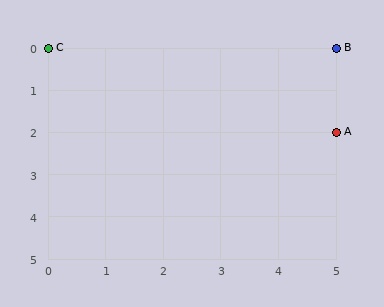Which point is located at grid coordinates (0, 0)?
Point C is at (0, 0).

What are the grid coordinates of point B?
Point B is at grid coordinates (5, 0).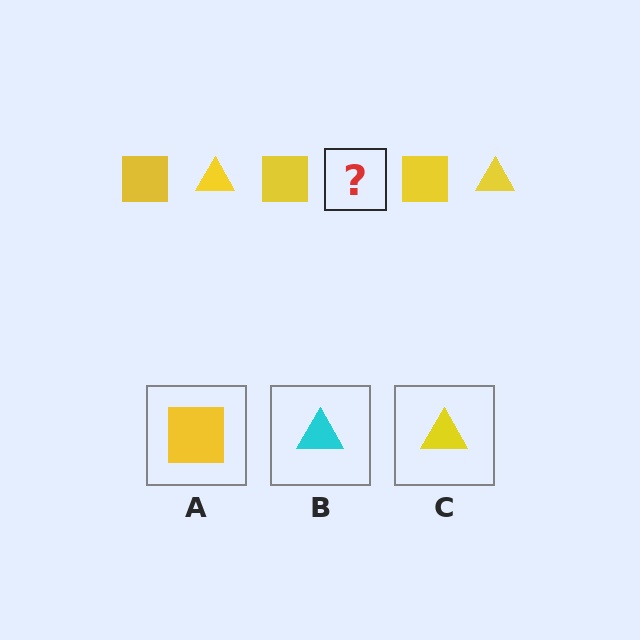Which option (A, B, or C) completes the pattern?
C.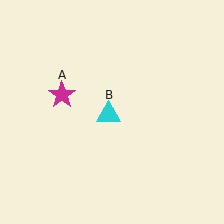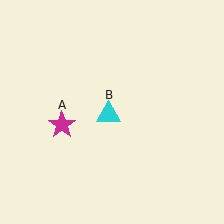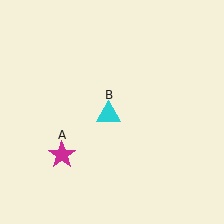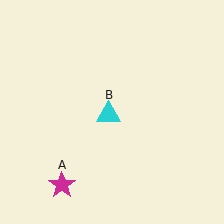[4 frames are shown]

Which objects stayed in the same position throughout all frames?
Cyan triangle (object B) remained stationary.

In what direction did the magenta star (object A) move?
The magenta star (object A) moved down.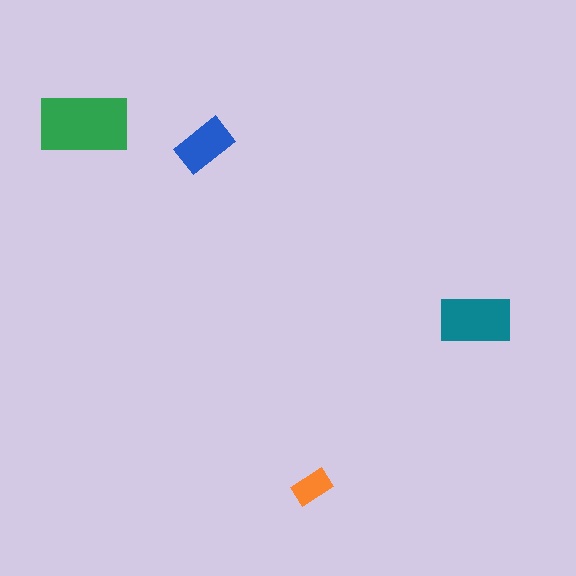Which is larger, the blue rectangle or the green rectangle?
The green one.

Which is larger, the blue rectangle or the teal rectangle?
The teal one.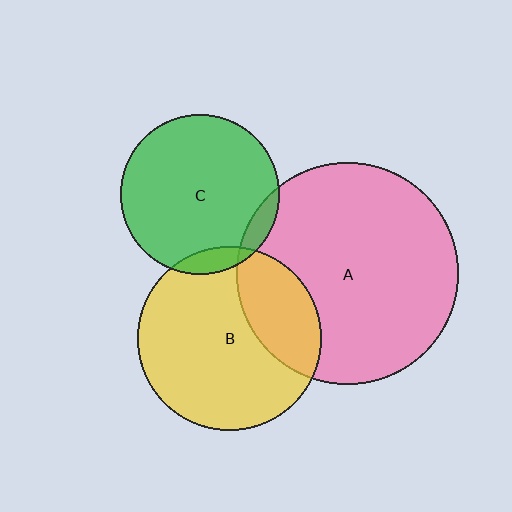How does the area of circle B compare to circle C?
Approximately 1.3 times.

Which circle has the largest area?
Circle A (pink).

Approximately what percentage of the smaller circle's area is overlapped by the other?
Approximately 25%.